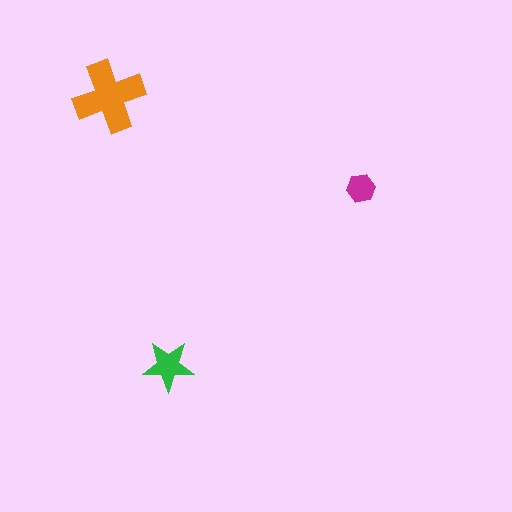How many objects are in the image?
There are 3 objects in the image.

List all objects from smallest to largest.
The magenta hexagon, the green star, the orange cross.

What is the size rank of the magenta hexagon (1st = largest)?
3rd.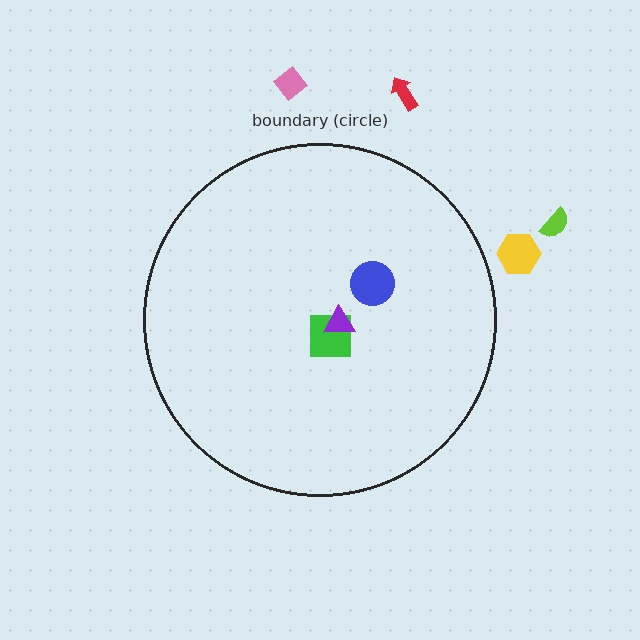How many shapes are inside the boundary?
3 inside, 4 outside.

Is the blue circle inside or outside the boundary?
Inside.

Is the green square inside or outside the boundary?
Inside.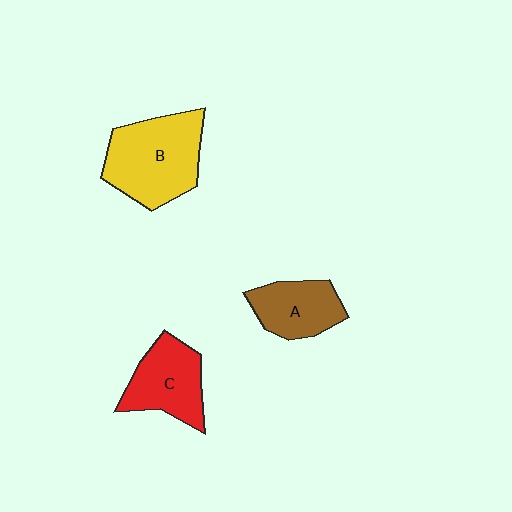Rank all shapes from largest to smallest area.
From largest to smallest: B (yellow), C (red), A (brown).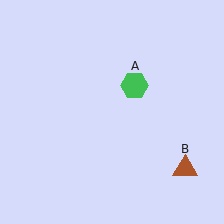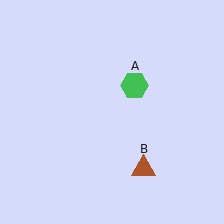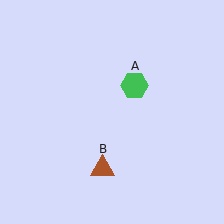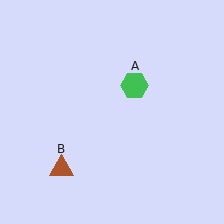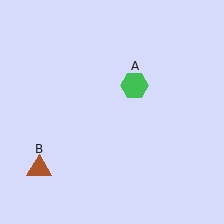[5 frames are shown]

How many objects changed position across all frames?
1 object changed position: brown triangle (object B).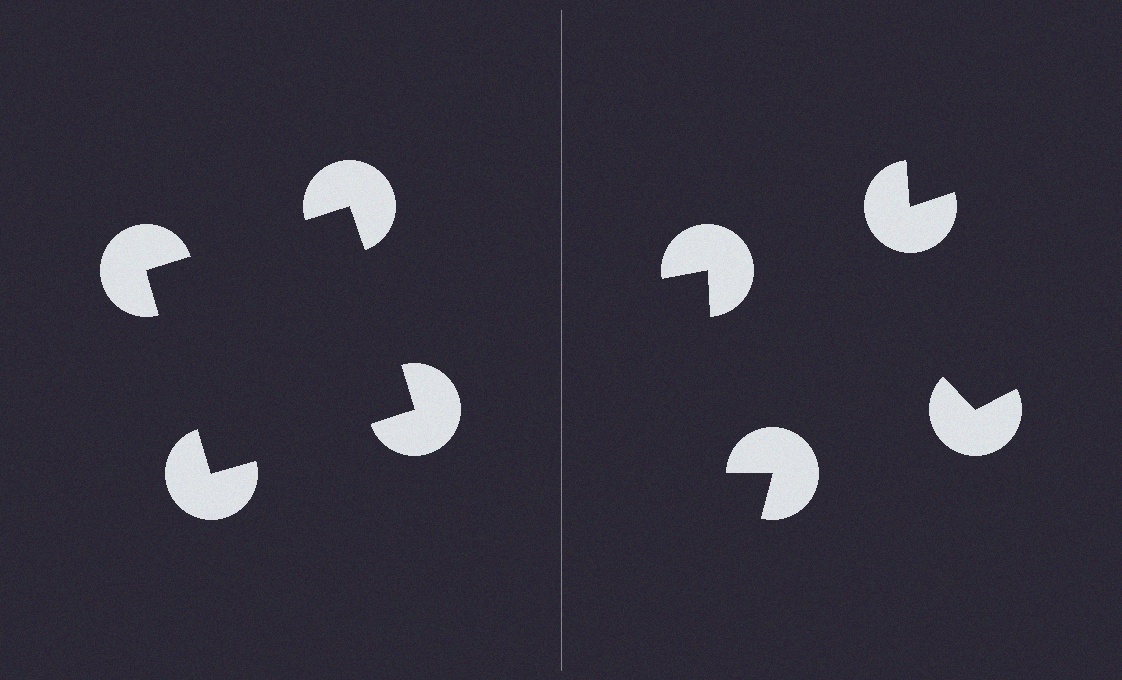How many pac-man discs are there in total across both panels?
8 — 4 on each side.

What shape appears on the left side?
An illusory square.